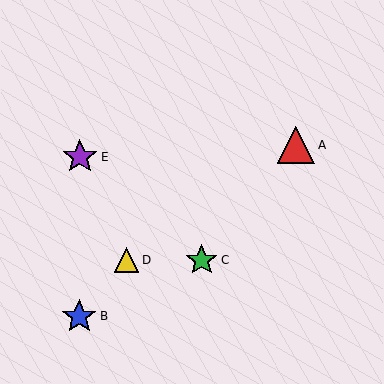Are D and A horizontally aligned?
No, D is at y≈260 and A is at y≈145.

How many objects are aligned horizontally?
2 objects (C, D) are aligned horizontally.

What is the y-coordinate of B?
Object B is at y≈317.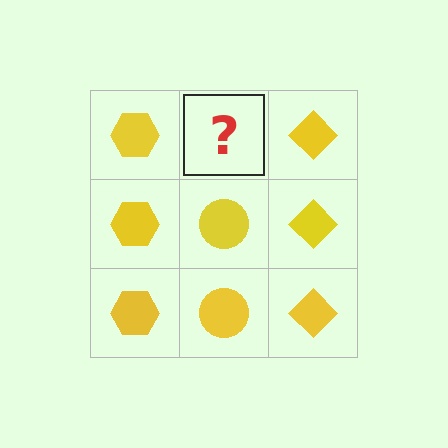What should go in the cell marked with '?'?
The missing cell should contain a yellow circle.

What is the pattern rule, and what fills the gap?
The rule is that each column has a consistent shape. The gap should be filled with a yellow circle.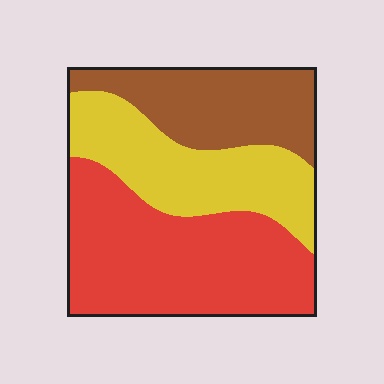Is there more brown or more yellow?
Yellow.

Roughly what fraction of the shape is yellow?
Yellow takes up about one third (1/3) of the shape.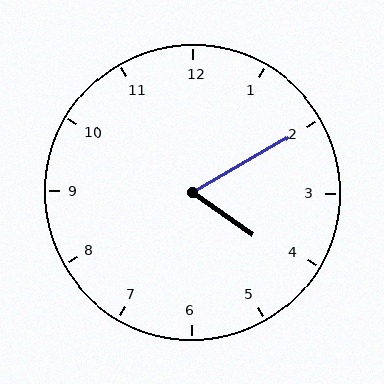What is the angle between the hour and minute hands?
Approximately 65 degrees.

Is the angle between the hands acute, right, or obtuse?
It is acute.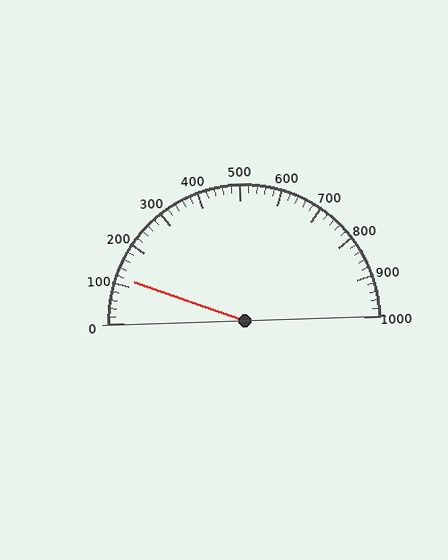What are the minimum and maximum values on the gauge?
The gauge ranges from 0 to 1000.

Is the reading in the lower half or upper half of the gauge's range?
The reading is in the lower half of the range (0 to 1000).